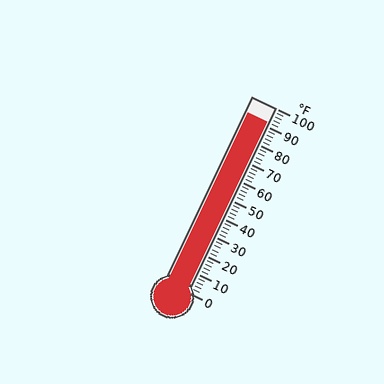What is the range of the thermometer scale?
The thermometer scale ranges from 0°F to 100°F.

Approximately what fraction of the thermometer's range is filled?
The thermometer is filled to approximately 90% of its range.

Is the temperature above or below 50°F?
The temperature is above 50°F.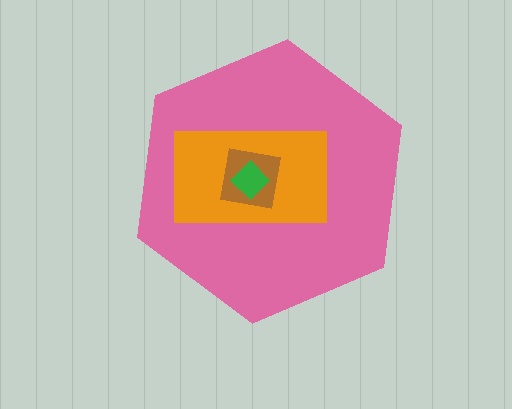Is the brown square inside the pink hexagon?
Yes.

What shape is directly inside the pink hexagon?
The orange rectangle.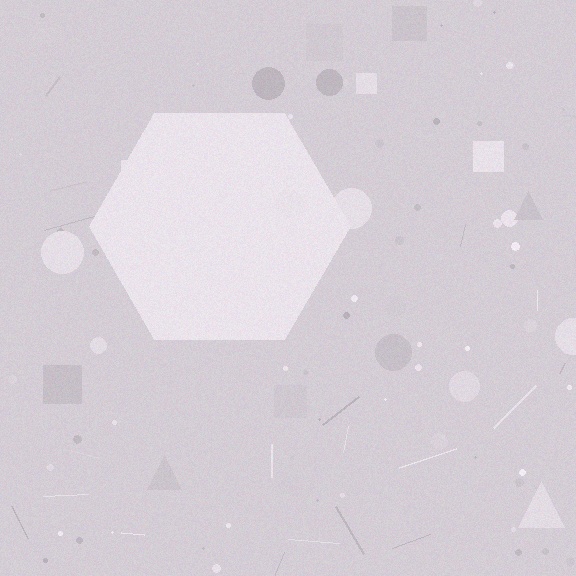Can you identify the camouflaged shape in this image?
The camouflaged shape is a hexagon.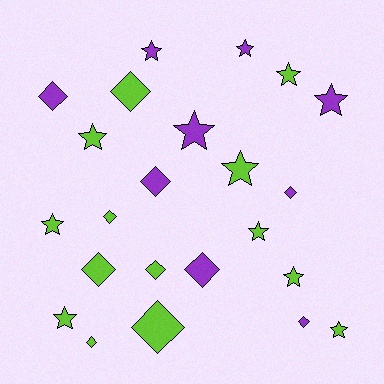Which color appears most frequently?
Lime, with 14 objects.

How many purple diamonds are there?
There are 5 purple diamonds.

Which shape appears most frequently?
Star, with 12 objects.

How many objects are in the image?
There are 23 objects.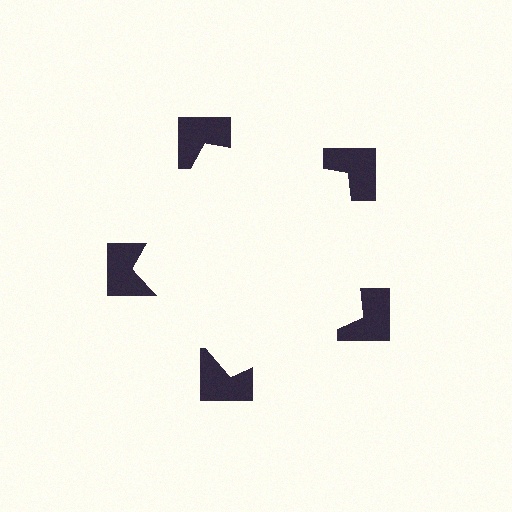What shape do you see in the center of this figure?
An illusory pentagon — its edges are inferred from the aligned wedge cuts in the notched squares, not physically drawn.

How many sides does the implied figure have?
5 sides.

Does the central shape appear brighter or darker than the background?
It typically appears slightly brighter than the background, even though no actual brightness change is drawn.